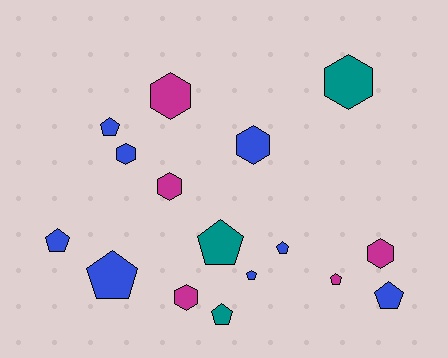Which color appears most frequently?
Blue, with 8 objects.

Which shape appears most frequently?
Pentagon, with 9 objects.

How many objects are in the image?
There are 16 objects.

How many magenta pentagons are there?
There is 1 magenta pentagon.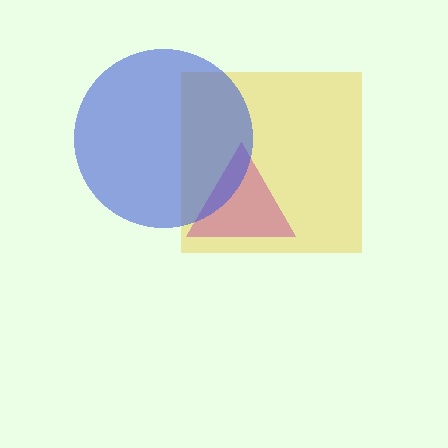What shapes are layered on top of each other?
The layered shapes are: a yellow square, a magenta triangle, a blue circle.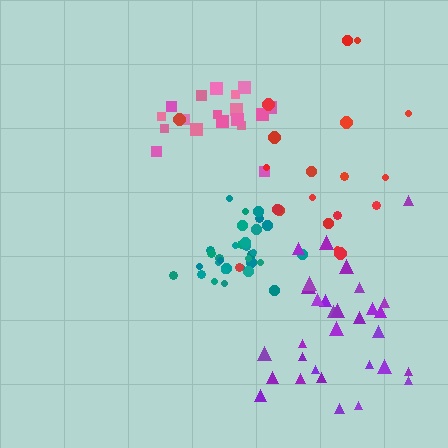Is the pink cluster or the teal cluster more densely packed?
Teal.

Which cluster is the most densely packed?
Teal.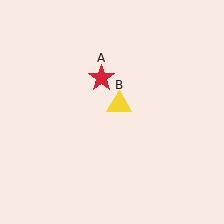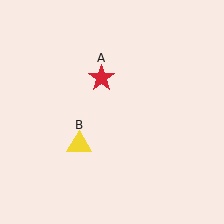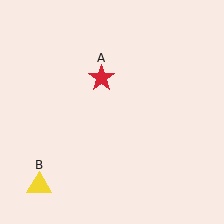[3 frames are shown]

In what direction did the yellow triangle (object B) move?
The yellow triangle (object B) moved down and to the left.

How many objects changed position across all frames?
1 object changed position: yellow triangle (object B).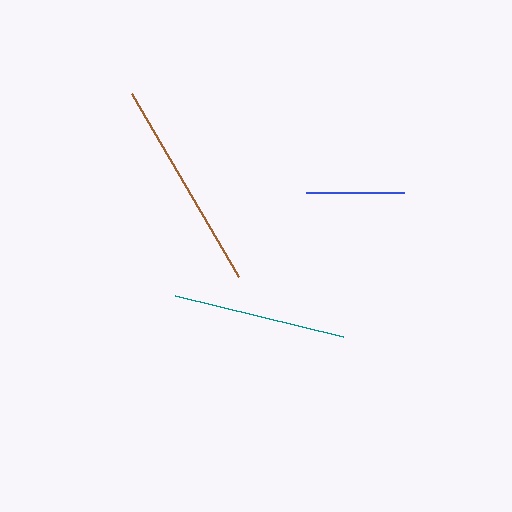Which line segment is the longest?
The brown line is the longest at approximately 211 pixels.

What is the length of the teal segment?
The teal segment is approximately 173 pixels long.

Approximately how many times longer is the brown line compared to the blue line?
The brown line is approximately 2.2 times the length of the blue line.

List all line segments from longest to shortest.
From longest to shortest: brown, teal, blue.